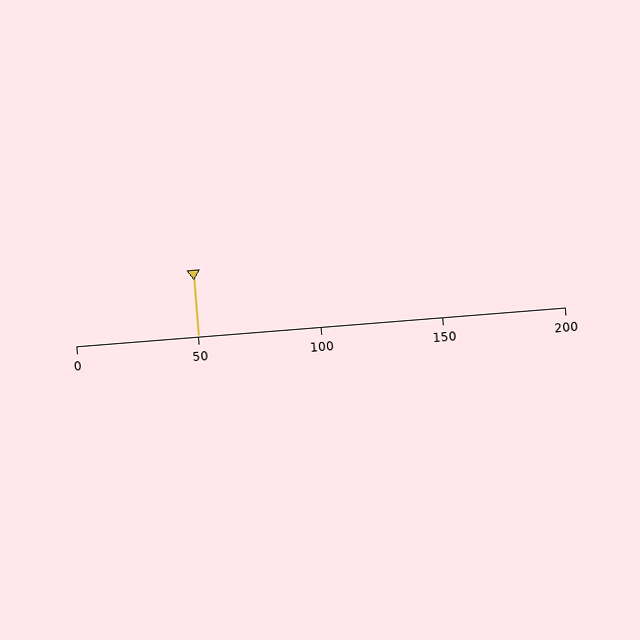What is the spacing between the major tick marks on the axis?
The major ticks are spaced 50 apart.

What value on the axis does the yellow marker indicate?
The marker indicates approximately 50.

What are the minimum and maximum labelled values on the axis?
The axis runs from 0 to 200.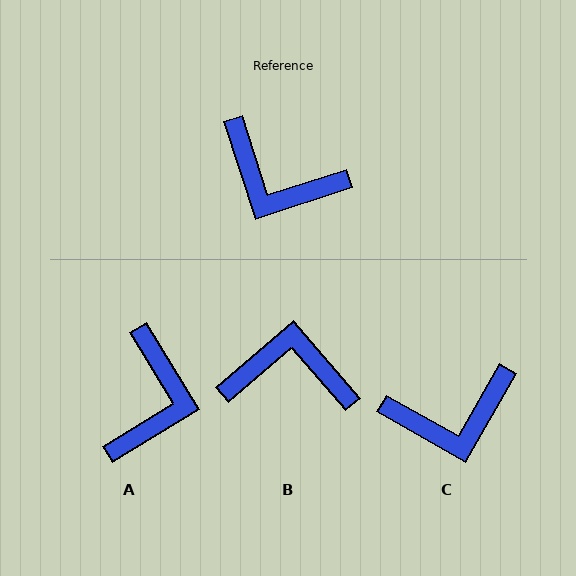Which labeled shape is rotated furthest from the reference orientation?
B, about 157 degrees away.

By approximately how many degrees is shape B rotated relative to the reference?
Approximately 157 degrees clockwise.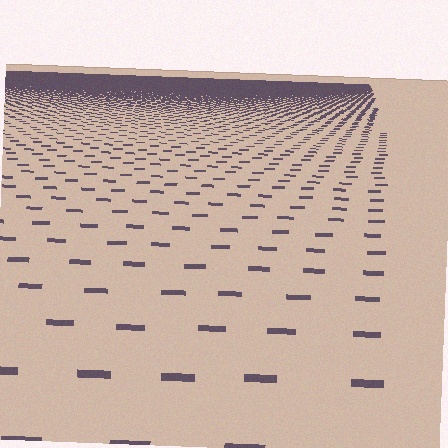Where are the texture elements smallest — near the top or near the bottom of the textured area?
Near the top.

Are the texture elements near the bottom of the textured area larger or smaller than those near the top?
Larger. Near the bottom, elements are closer to the viewer and appear at a bigger on-screen size.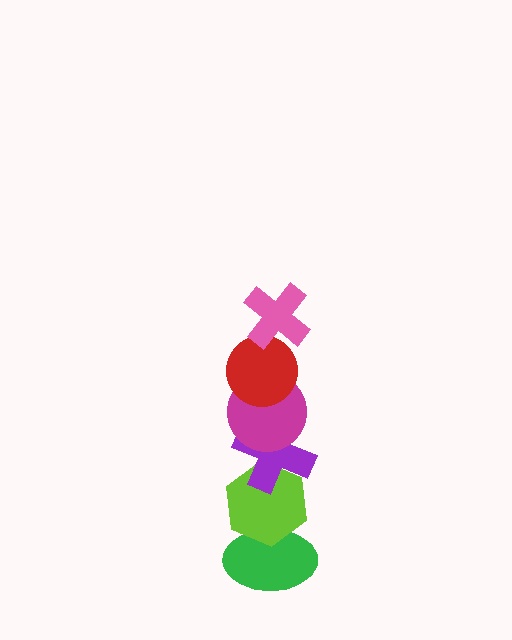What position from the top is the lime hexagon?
The lime hexagon is 5th from the top.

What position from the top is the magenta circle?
The magenta circle is 3rd from the top.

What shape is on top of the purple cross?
The magenta circle is on top of the purple cross.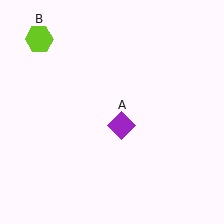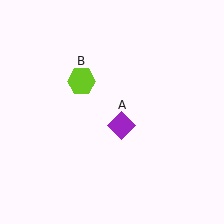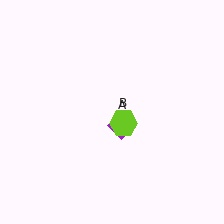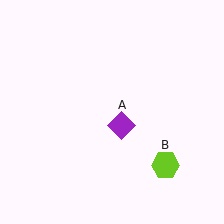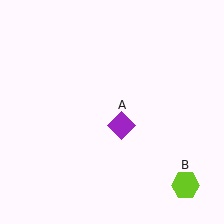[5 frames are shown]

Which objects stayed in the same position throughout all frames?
Purple diamond (object A) remained stationary.